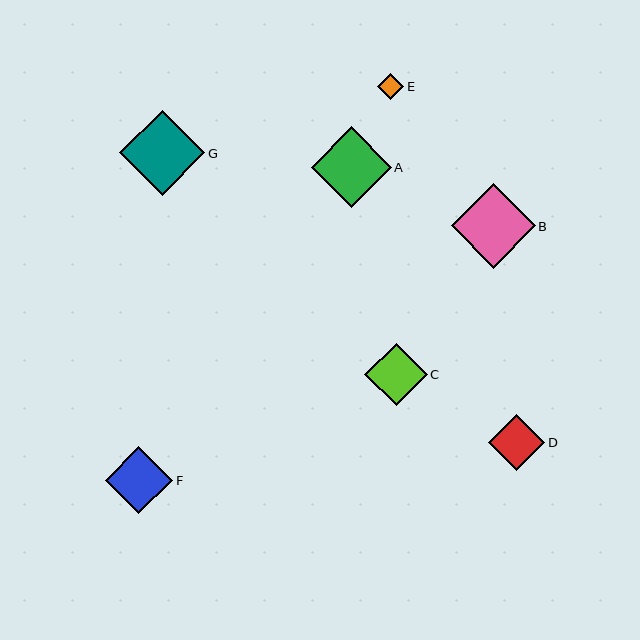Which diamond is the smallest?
Diamond E is the smallest with a size of approximately 26 pixels.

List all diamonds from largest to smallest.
From largest to smallest: G, B, A, F, C, D, E.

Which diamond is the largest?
Diamond G is the largest with a size of approximately 85 pixels.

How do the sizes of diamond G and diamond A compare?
Diamond G and diamond A are approximately the same size.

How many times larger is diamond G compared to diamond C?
Diamond G is approximately 1.4 times the size of diamond C.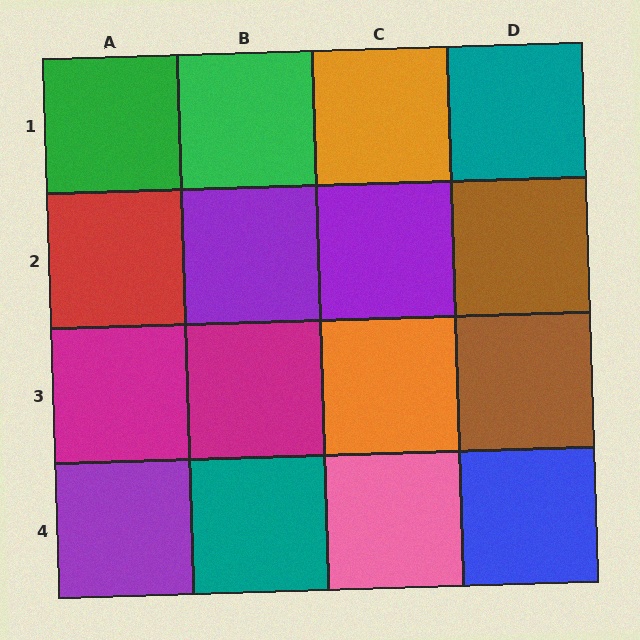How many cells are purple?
3 cells are purple.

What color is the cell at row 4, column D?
Blue.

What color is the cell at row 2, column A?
Red.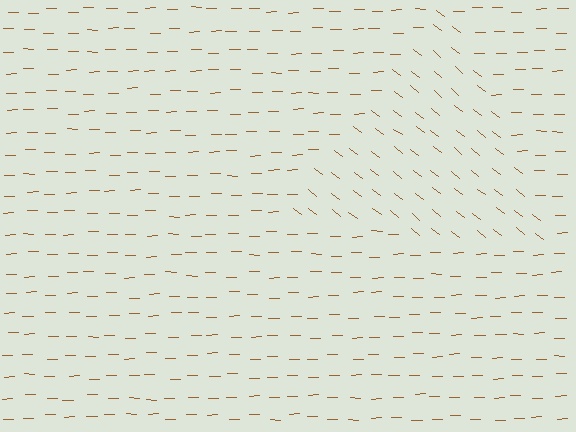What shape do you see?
I see a triangle.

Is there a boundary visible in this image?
Yes, there is a texture boundary formed by a change in line orientation.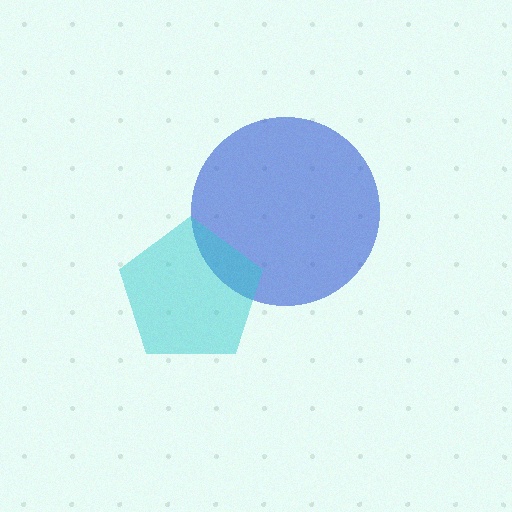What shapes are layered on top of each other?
The layered shapes are: a blue circle, a cyan pentagon.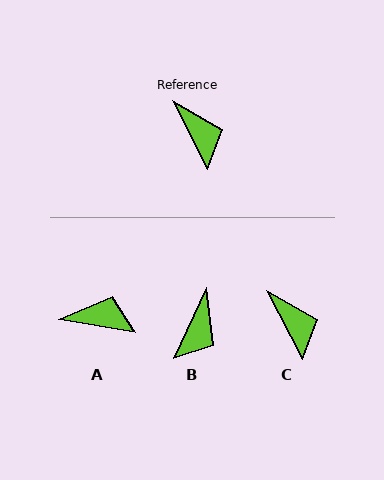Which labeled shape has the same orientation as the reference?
C.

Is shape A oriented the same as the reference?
No, it is off by about 53 degrees.